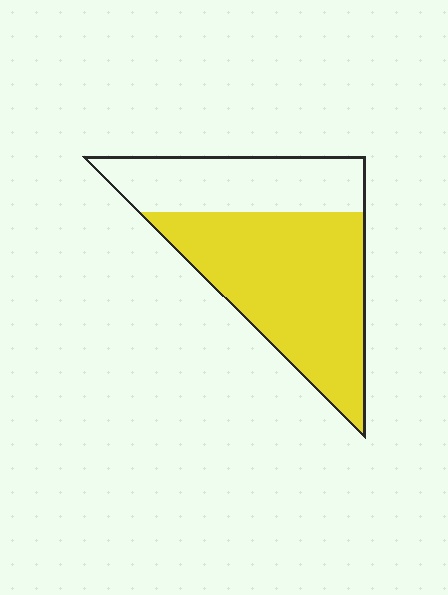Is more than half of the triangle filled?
Yes.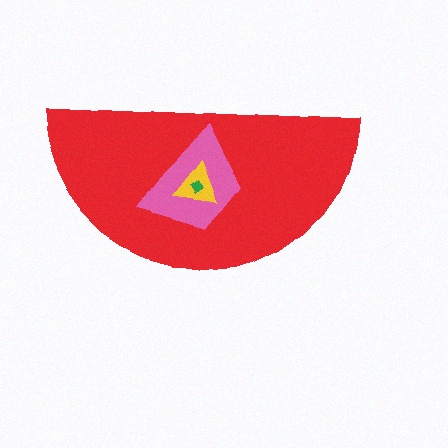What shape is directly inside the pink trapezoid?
The yellow triangle.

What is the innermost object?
The green diamond.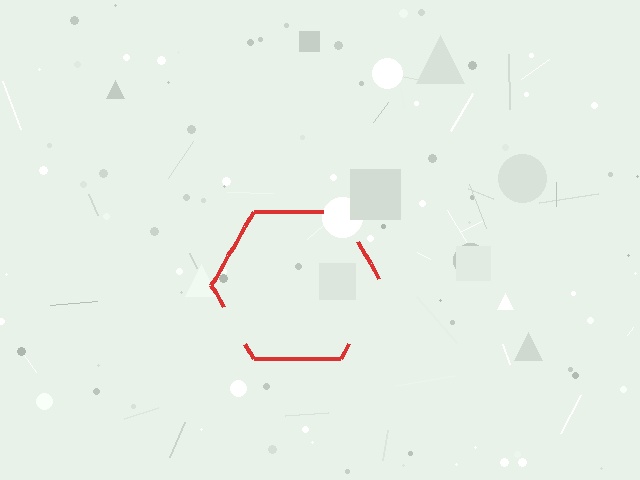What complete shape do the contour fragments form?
The contour fragments form a hexagon.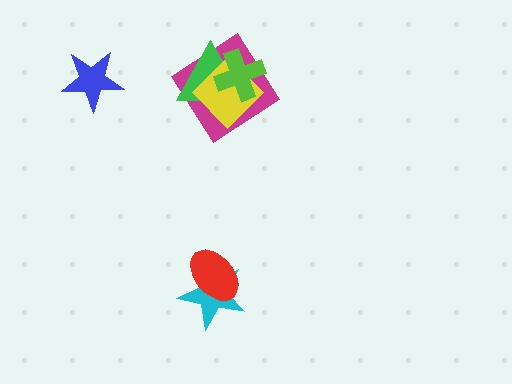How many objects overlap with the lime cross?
3 objects overlap with the lime cross.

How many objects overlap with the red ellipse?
1 object overlaps with the red ellipse.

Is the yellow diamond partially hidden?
Yes, it is partially covered by another shape.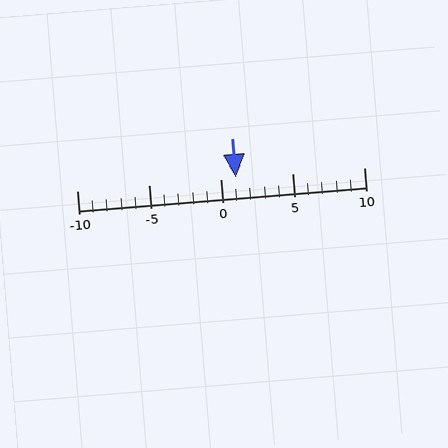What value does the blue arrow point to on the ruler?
The blue arrow points to approximately 1.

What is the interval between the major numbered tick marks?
The major tick marks are spaced 5 units apart.